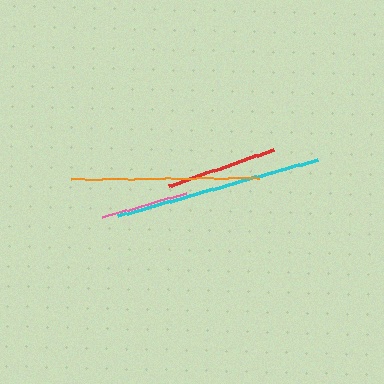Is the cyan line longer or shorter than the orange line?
The cyan line is longer than the orange line.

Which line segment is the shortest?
The pink line is the shortest at approximately 87 pixels.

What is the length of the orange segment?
The orange segment is approximately 187 pixels long.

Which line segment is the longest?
The cyan line is the longest at approximately 208 pixels.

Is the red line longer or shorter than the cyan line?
The cyan line is longer than the red line.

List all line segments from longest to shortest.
From longest to shortest: cyan, orange, red, pink.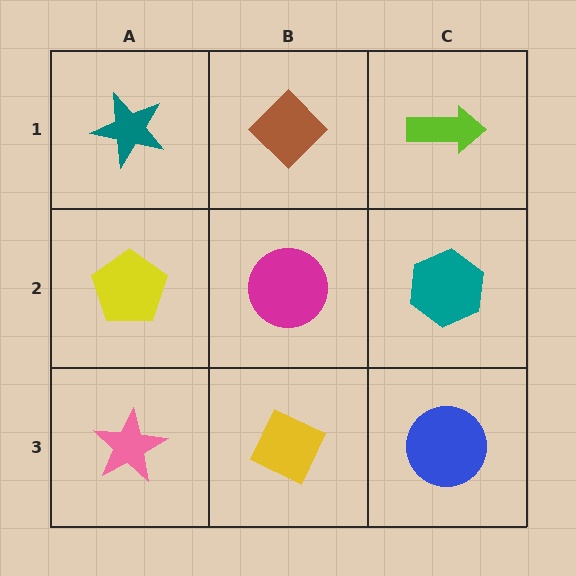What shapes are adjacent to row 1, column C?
A teal hexagon (row 2, column C), a brown diamond (row 1, column B).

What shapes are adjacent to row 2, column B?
A brown diamond (row 1, column B), a yellow diamond (row 3, column B), a yellow pentagon (row 2, column A), a teal hexagon (row 2, column C).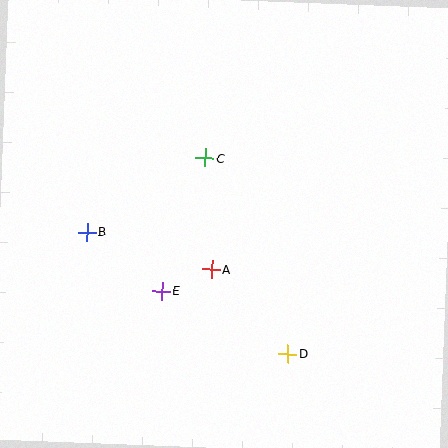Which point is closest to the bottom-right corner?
Point D is closest to the bottom-right corner.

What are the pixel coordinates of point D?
Point D is at (288, 354).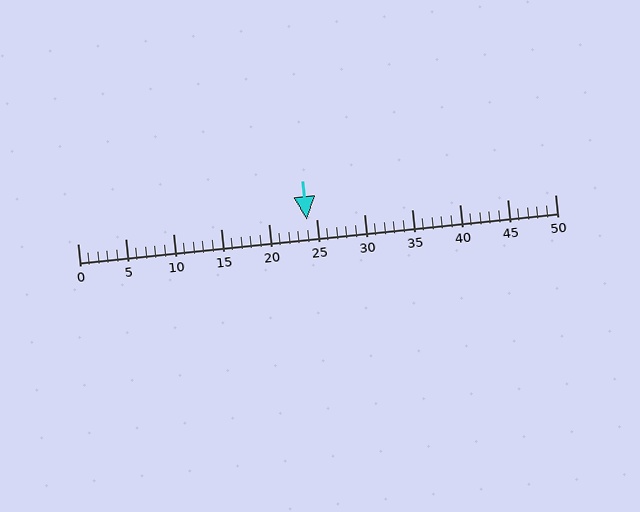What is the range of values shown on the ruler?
The ruler shows values from 0 to 50.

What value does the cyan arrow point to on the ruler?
The cyan arrow points to approximately 24.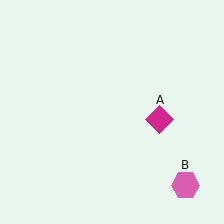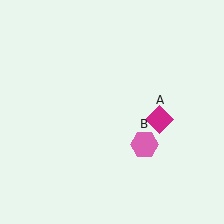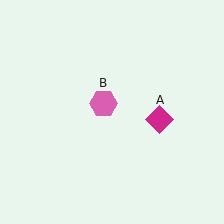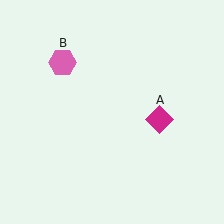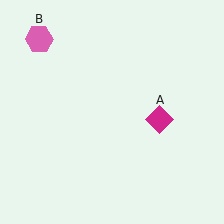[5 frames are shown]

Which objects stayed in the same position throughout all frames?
Magenta diamond (object A) remained stationary.